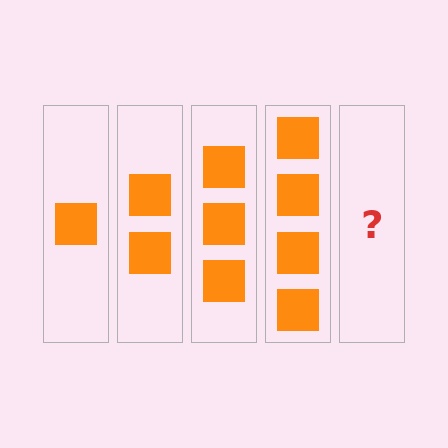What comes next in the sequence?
The next element should be 5 squares.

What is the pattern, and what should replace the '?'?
The pattern is that each step adds one more square. The '?' should be 5 squares.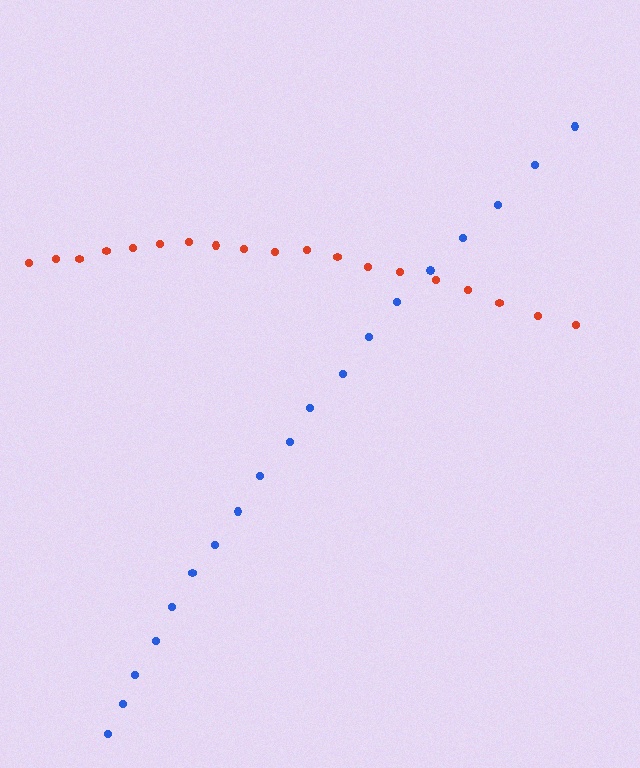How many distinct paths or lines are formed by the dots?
There are 2 distinct paths.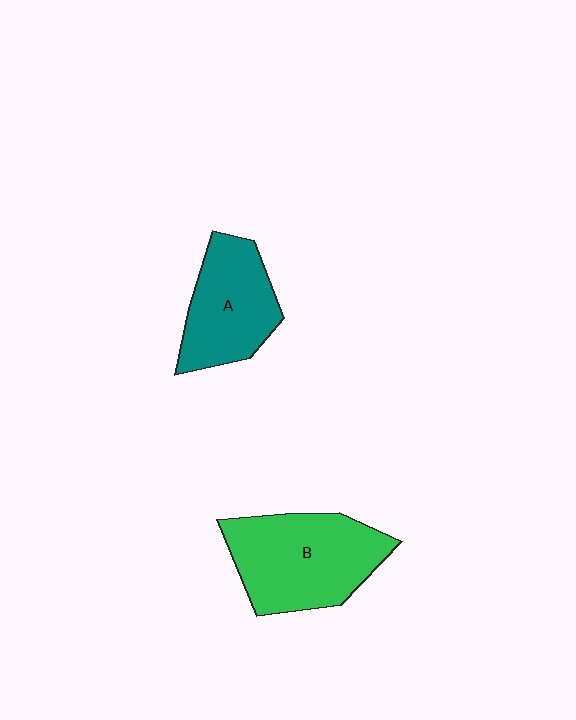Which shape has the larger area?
Shape B (green).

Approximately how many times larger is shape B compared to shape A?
Approximately 1.3 times.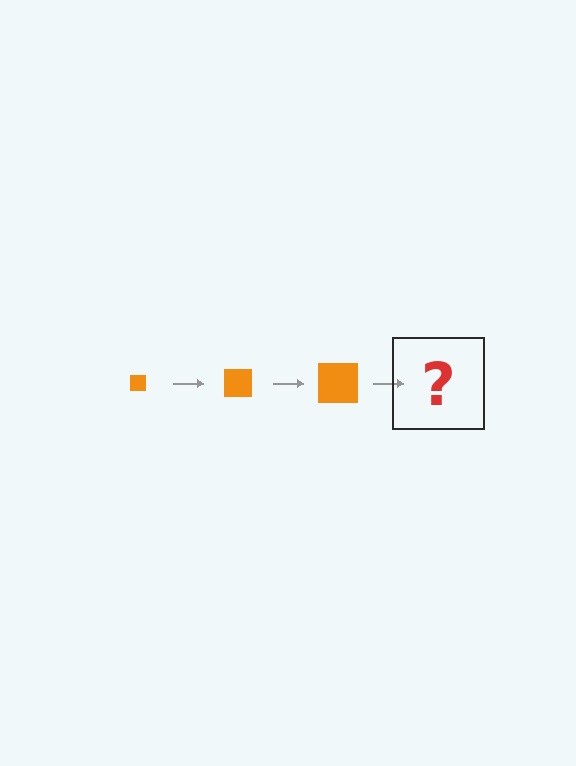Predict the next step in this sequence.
The next step is an orange square, larger than the previous one.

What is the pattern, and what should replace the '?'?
The pattern is that the square gets progressively larger each step. The '?' should be an orange square, larger than the previous one.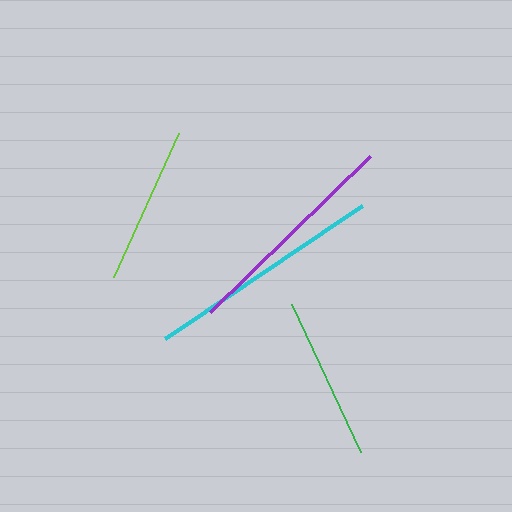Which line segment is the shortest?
The lime line is the shortest at approximately 158 pixels.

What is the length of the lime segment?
The lime segment is approximately 158 pixels long.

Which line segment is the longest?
The cyan line is the longest at approximately 238 pixels.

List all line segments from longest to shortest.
From longest to shortest: cyan, purple, green, lime.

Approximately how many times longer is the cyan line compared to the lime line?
The cyan line is approximately 1.5 times the length of the lime line.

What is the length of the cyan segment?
The cyan segment is approximately 238 pixels long.